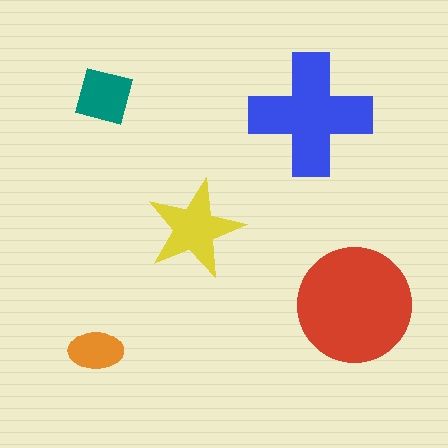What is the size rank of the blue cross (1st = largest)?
2nd.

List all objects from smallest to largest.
The orange ellipse, the teal square, the yellow star, the blue cross, the red circle.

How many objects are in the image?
There are 5 objects in the image.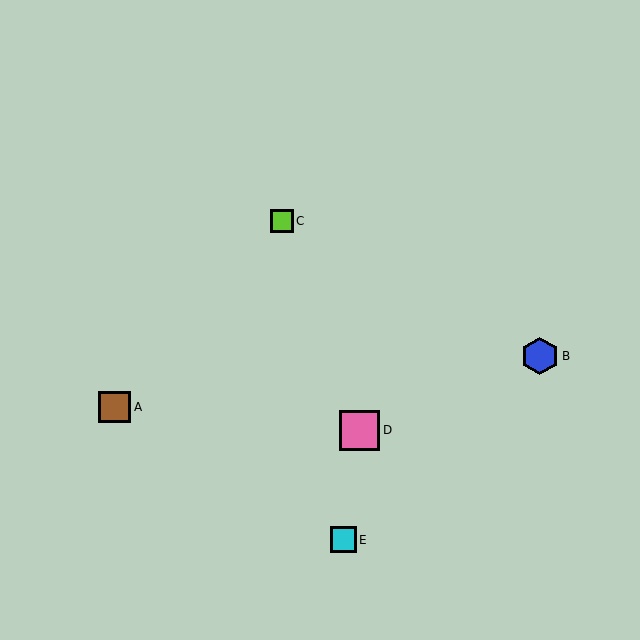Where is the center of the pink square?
The center of the pink square is at (360, 430).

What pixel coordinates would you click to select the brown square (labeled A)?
Click at (115, 407) to select the brown square A.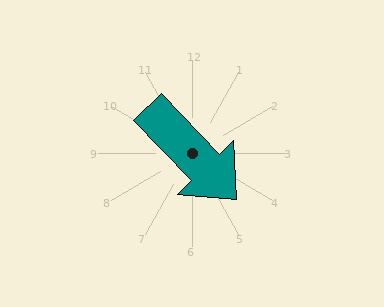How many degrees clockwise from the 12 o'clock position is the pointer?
Approximately 136 degrees.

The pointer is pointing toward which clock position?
Roughly 5 o'clock.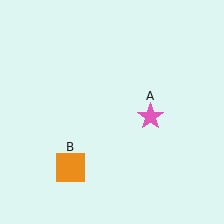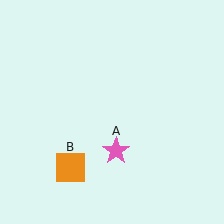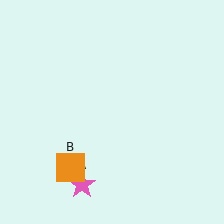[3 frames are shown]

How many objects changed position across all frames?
1 object changed position: pink star (object A).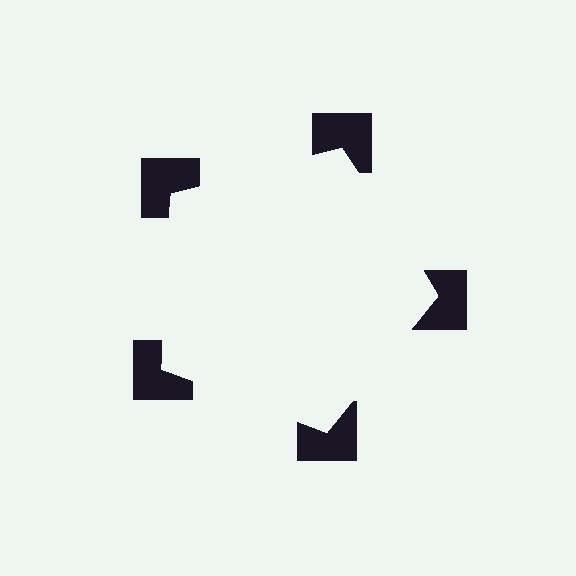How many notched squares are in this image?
There are 5 — one at each vertex of the illusory pentagon.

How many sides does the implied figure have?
5 sides.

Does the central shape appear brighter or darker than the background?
It typically appears slightly brighter than the background, even though no actual brightness change is drawn.